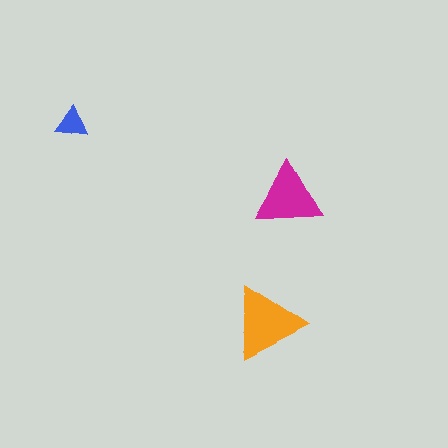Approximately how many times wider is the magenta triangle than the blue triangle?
About 2 times wider.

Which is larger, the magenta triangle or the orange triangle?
The orange one.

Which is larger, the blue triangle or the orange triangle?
The orange one.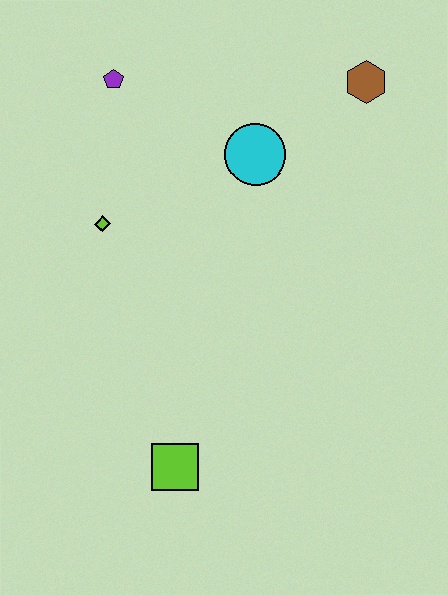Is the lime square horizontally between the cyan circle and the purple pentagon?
Yes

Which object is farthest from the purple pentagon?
The lime square is farthest from the purple pentagon.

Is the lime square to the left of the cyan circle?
Yes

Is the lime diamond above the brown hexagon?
No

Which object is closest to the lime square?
The lime diamond is closest to the lime square.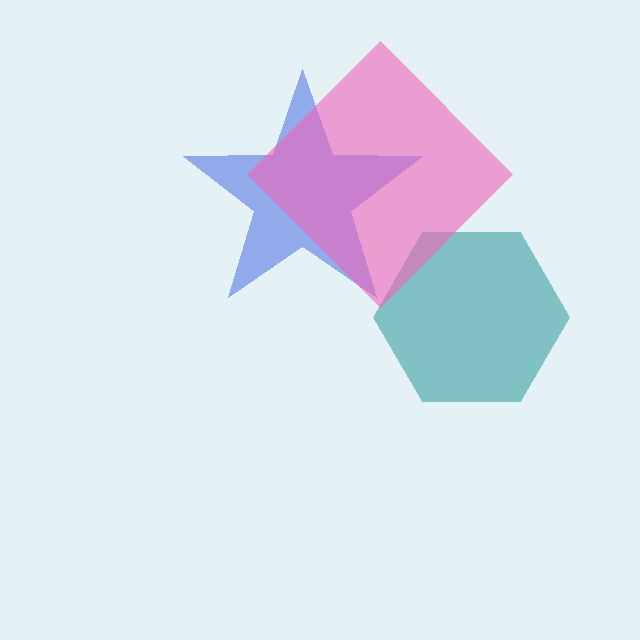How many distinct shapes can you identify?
There are 3 distinct shapes: a blue star, a teal hexagon, a pink diamond.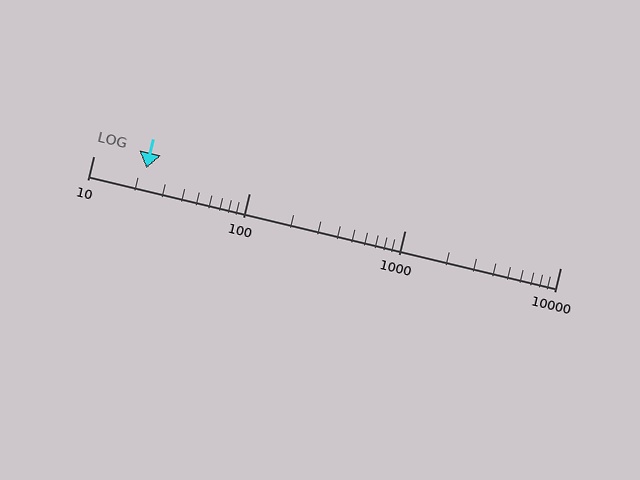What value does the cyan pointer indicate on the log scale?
The pointer indicates approximately 22.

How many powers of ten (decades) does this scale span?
The scale spans 3 decades, from 10 to 10000.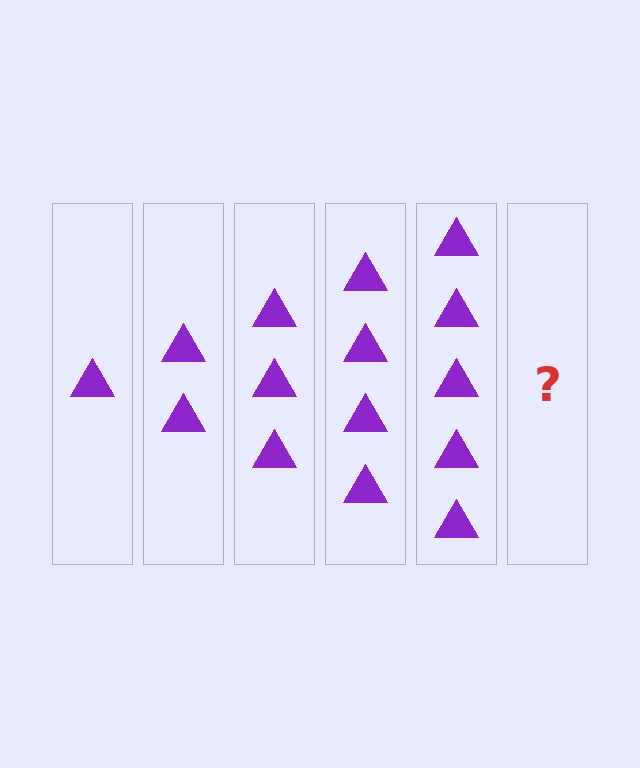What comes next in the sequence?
The next element should be 6 triangles.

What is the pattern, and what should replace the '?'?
The pattern is that each step adds one more triangle. The '?' should be 6 triangles.